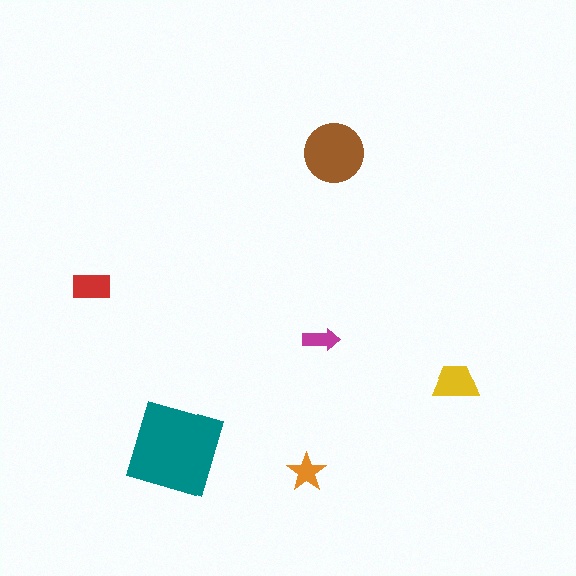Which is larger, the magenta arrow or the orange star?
The orange star.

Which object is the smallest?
The magenta arrow.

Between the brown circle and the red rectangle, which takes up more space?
The brown circle.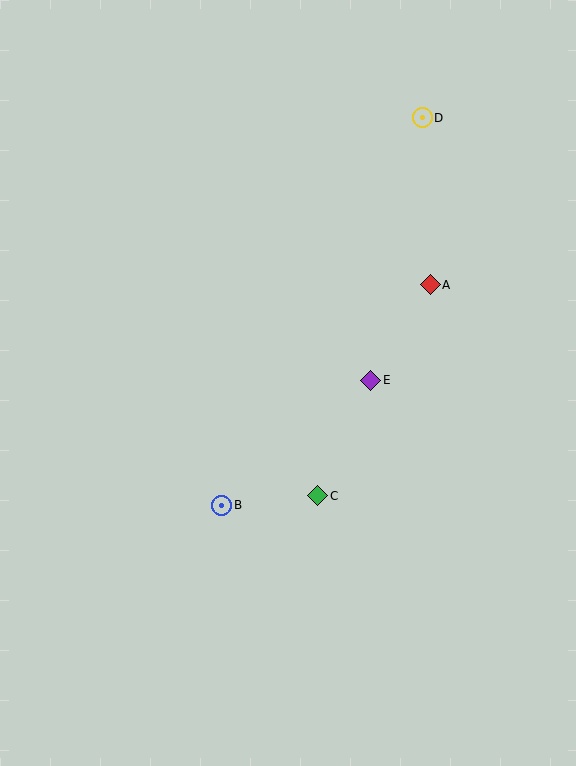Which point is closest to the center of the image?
Point E at (371, 380) is closest to the center.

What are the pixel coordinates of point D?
Point D is at (422, 118).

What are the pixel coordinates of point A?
Point A is at (430, 285).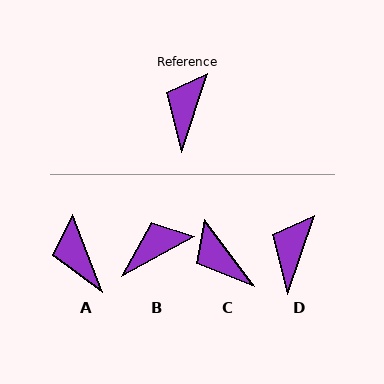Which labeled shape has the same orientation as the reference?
D.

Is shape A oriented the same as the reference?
No, it is off by about 40 degrees.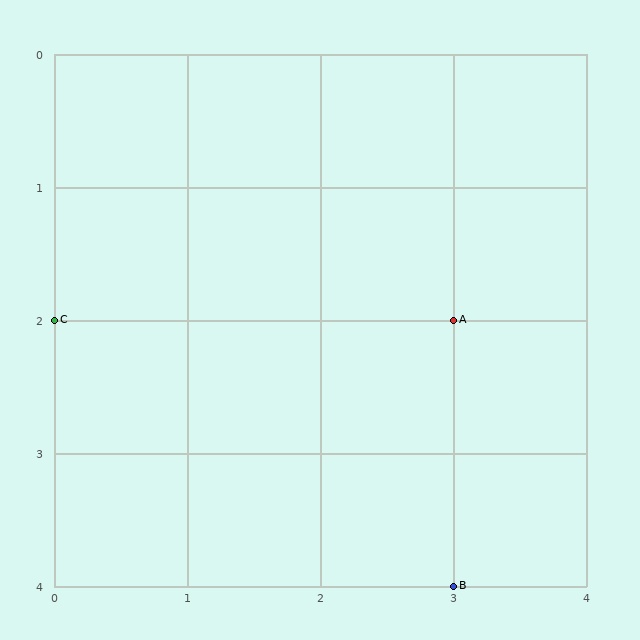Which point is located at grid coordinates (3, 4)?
Point B is at (3, 4).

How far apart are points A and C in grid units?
Points A and C are 3 columns apart.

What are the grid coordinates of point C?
Point C is at grid coordinates (0, 2).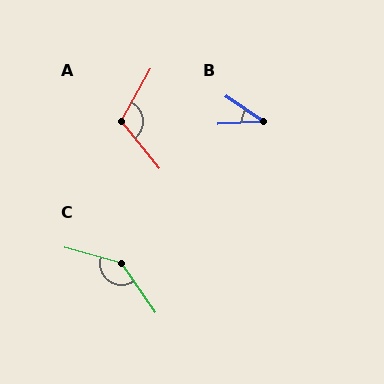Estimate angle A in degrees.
Approximately 111 degrees.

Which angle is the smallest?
B, at approximately 38 degrees.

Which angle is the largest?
C, at approximately 140 degrees.